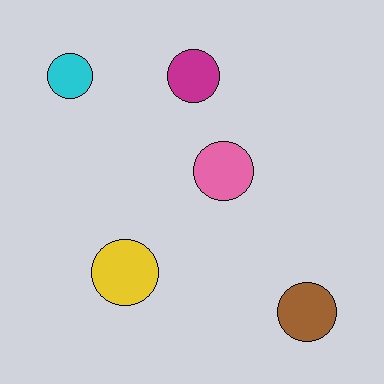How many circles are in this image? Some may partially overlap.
There are 5 circles.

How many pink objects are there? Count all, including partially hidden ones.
There is 1 pink object.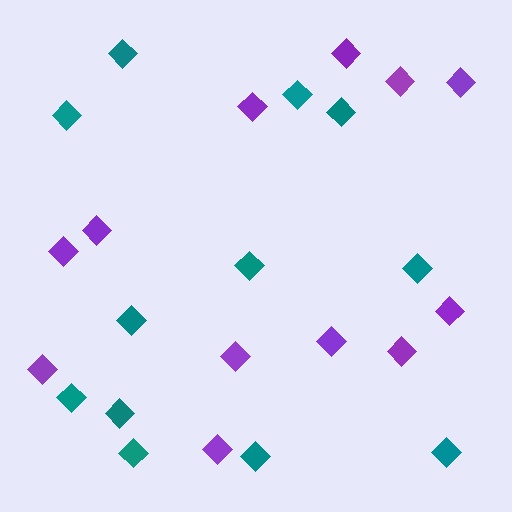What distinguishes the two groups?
There are 2 groups: one group of teal diamonds (12) and one group of purple diamonds (12).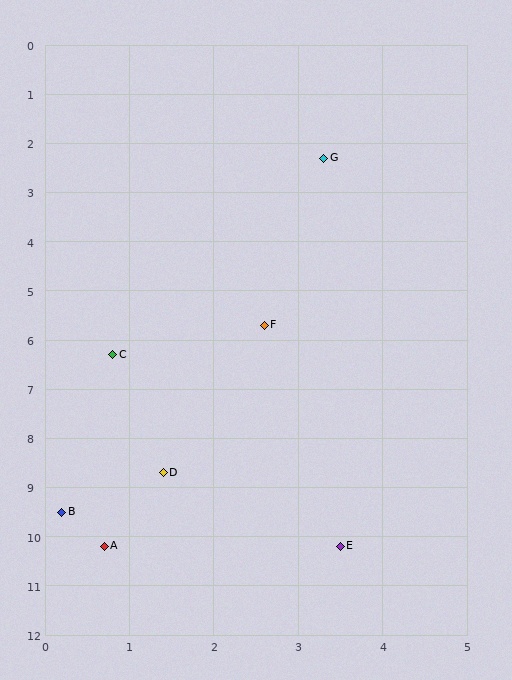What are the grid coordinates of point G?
Point G is at approximately (3.3, 2.3).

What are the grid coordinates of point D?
Point D is at approximately (1.4, 8.7).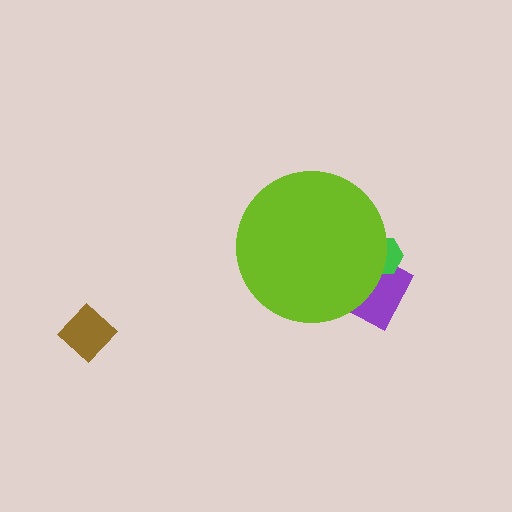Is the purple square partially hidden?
Yes, the purple square is partially hidden behind the lime circle.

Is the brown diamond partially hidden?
No, the brown diamond is fully visible.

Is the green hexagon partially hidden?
Yes, the green hexagon is partially hidden behind the lime circle.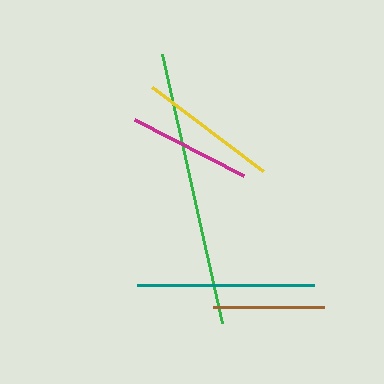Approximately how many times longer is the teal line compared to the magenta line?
The teal line is approximately 1.4 times the length of the magenta line.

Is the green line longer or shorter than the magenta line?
The green line is longer than the magenta line.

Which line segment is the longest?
The green line is the longest at approximately 275 pixels.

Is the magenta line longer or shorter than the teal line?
The teal line is longer than the magenta line.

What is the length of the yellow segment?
The yellow segment is approximately 139 pixels long.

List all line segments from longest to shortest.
From longest to shortest: green, teal, yellow, magenta, brown.